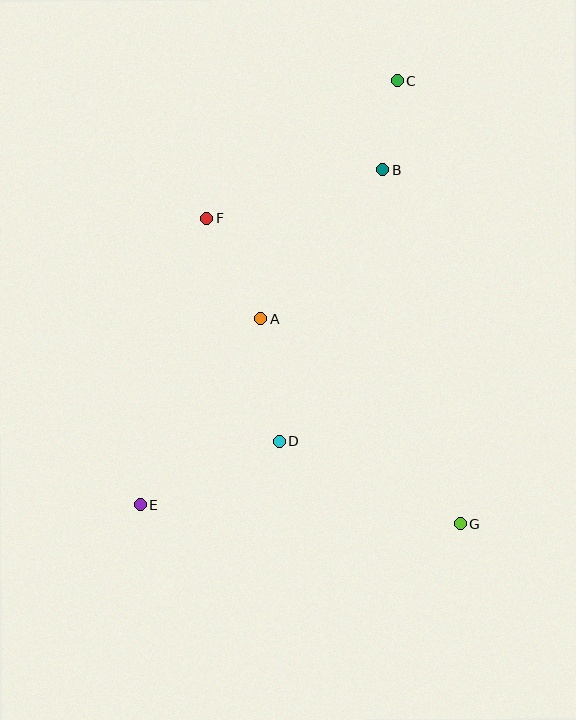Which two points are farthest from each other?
Points C and E are farthest from each other.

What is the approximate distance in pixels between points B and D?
The distance between B and D is approximately 290 pixels.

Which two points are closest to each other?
Points B and C are closest to each other.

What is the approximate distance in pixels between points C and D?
The distance between C and D is approximately 379 pixels.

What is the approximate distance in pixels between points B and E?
The distance between B and E is approximately 413 pixels.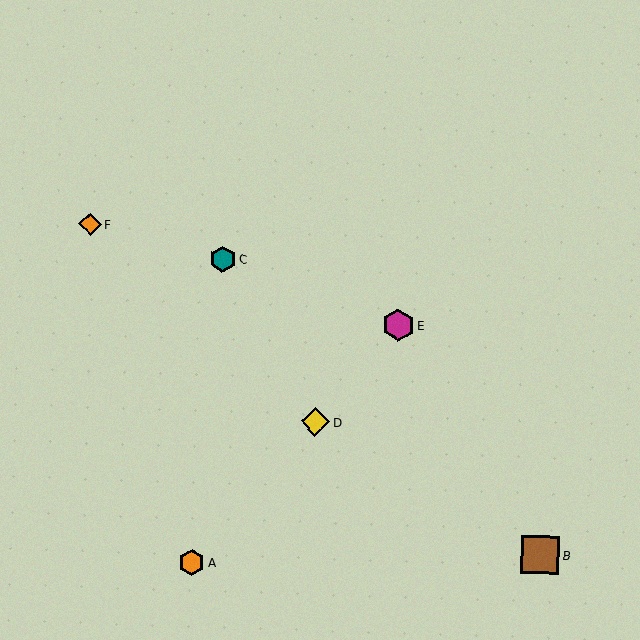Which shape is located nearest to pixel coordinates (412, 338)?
The magenta hexagon (labeled E) at (398, 325) is nearest to that location.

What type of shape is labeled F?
Shape F is an orange diamond.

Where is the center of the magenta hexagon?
The center of the magenta hexagon is at (398, 325).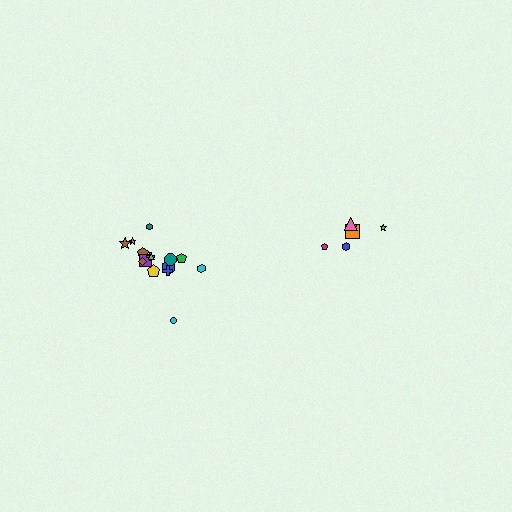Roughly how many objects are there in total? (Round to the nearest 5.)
Roughly 20 objects in total.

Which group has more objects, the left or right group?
The left group.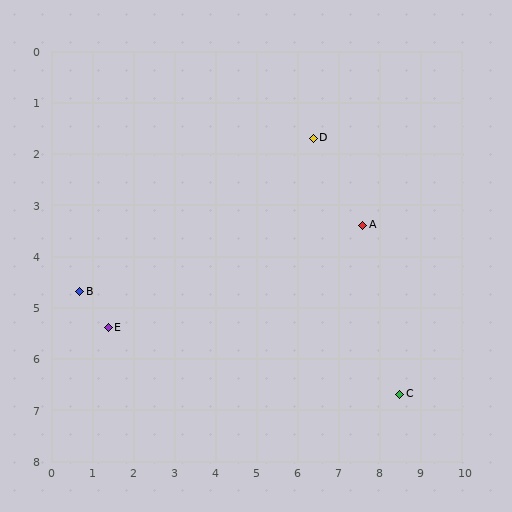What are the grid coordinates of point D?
Point D is at approximately (6.4, 1.7).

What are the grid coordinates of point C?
Point C is at approximately (8.5, 6.7).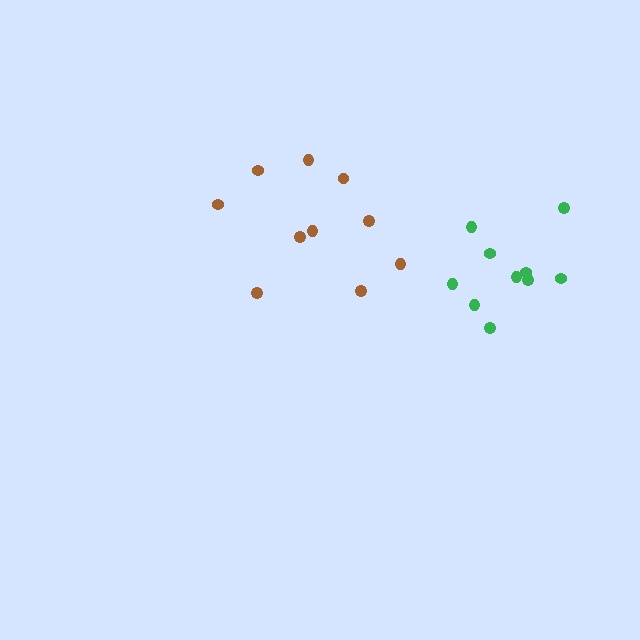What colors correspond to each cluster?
The clusters are colored: green, brown.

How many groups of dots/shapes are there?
There are 2 groups.